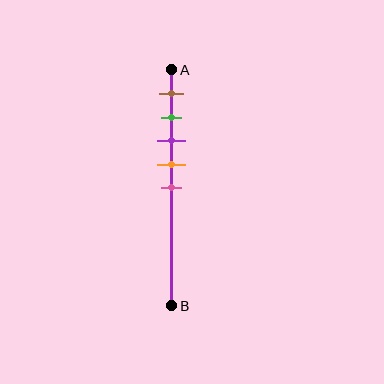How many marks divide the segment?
There are 5 marks dividing the segment.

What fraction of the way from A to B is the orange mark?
The orange mark is approximately 40% (0.4) of the way from A to B.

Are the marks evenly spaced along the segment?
Yes, the marks are approximately evenly spaced.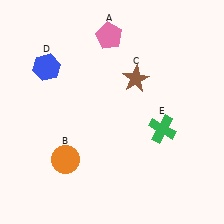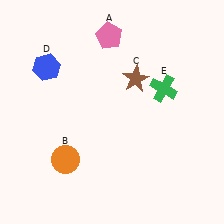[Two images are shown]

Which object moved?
The green cross (E) moved up.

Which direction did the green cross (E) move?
The green cross (E) moved up.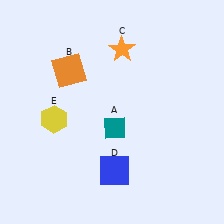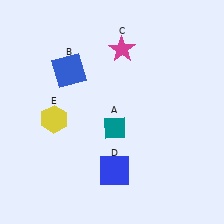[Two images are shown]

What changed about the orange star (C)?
In Image 1, C is orange. In Image 2, it changed to magenta.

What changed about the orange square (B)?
In Image 1, B is orange. In Image 2, it changed to blue.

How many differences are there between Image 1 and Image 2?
There are 2 differences between the two images.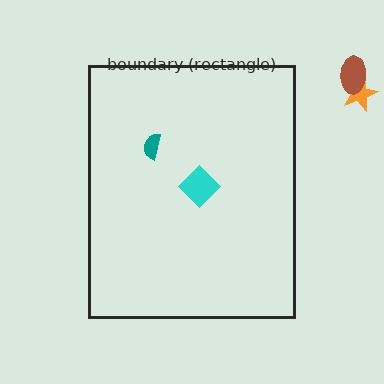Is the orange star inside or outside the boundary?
Outside.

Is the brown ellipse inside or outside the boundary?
Outside.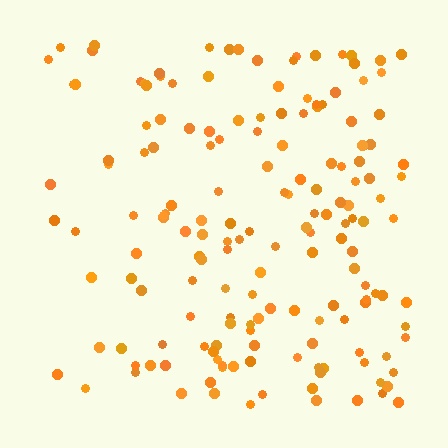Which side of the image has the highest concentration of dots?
The right.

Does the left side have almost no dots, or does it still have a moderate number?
Still a moderate number, just noticeably fewer than the right.